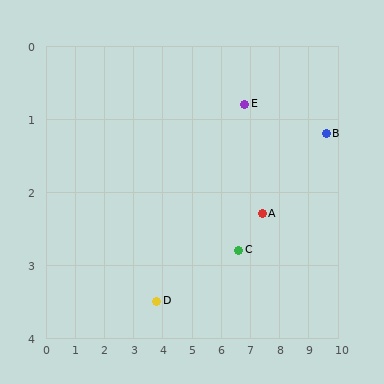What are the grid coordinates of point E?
Point E is at approximately (6.8, 0.8).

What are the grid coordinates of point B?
Point B is at approximately (9.6, 1.2).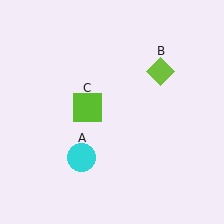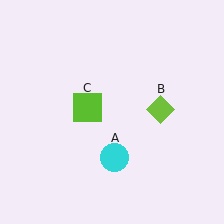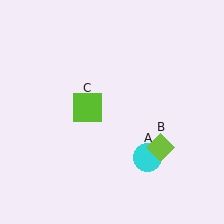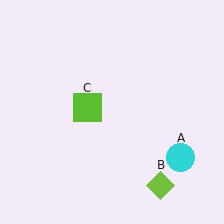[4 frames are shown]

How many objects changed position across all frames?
2 objects changed position: cyan circle (object A), lime diamond (object B).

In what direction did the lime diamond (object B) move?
The lime diamond (object B) moved down.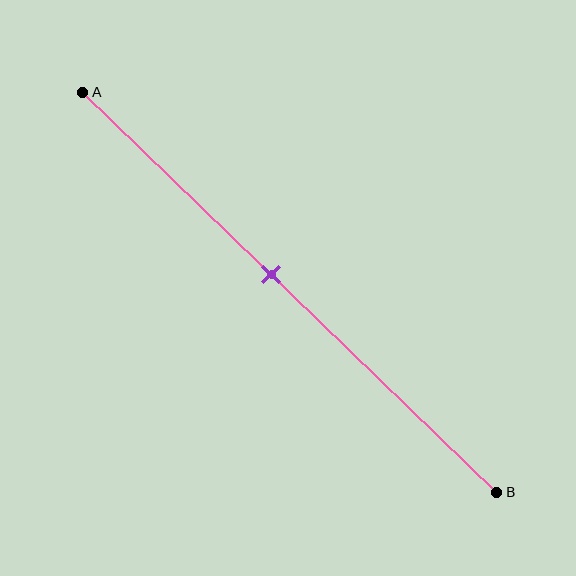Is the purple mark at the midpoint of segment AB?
No, the mark is at about 45% from A, not at the 50% midpoint.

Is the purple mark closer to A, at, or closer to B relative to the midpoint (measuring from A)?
The purple mark is closer to point A than the midpoint of segment AB.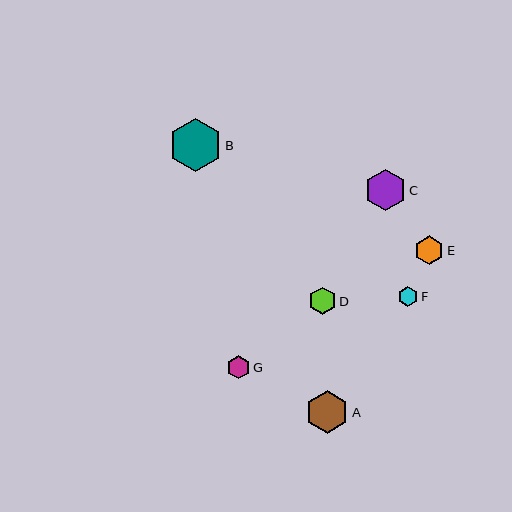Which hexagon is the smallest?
Hexagon F is the smallest with a size of approximately 20 pixels.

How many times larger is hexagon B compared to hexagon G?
Hexagon B is approximately 2.3 times the size of hexagon G.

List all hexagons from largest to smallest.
From largest to smallest: B, A, C, E, D, G, F.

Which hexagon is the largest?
Hexagon B is the largest with a size of approximately 53 pixels.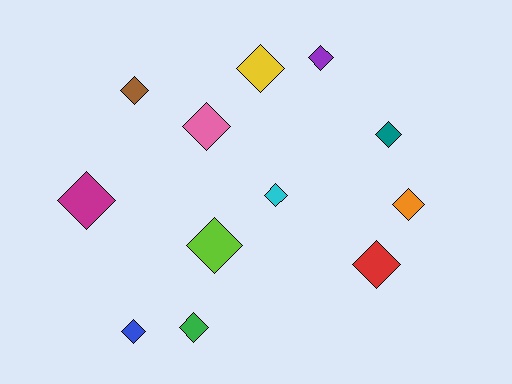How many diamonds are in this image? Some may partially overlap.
There are 12 diamonds.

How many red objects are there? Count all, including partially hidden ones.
There is 1 red object.